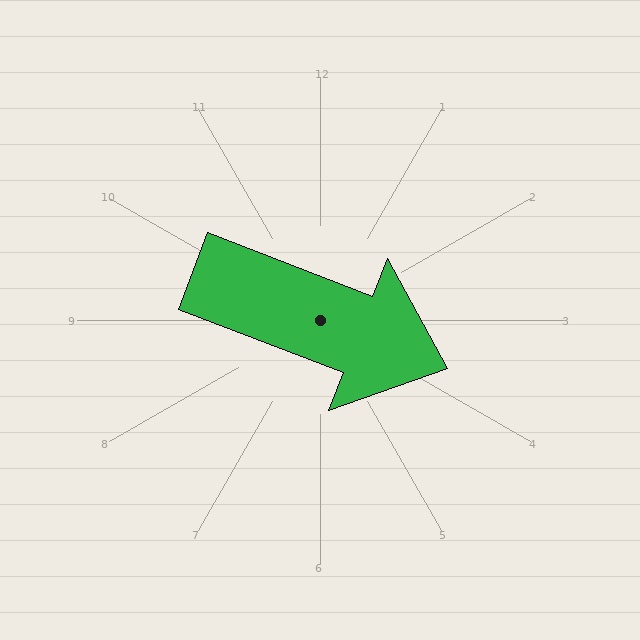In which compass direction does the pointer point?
East.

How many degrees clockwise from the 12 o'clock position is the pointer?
Approximately 111 degrees.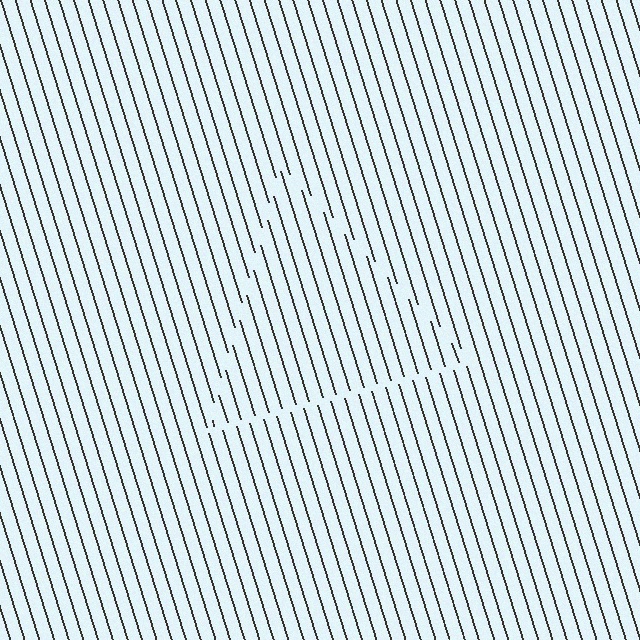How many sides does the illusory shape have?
3 sides — the line-ends trace a triangle.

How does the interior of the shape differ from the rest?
The interior of the shape contains the same grating, shifted by half a period — the contour is defined by the phase discontinuity where line-ends from the inner and outer gratings abut.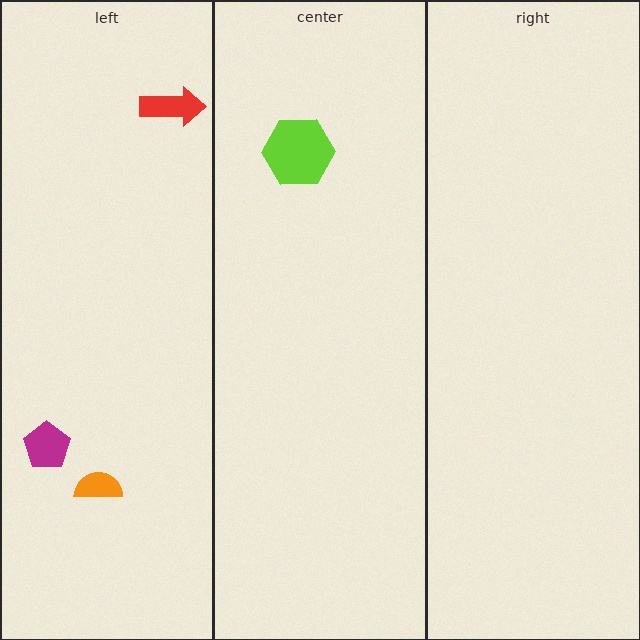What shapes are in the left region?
The red arrow, the orange semicircle, the magenta pentagon.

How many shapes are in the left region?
3.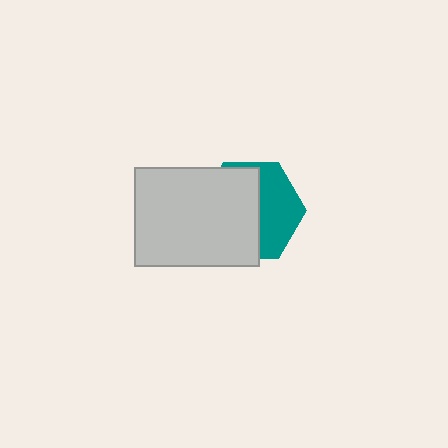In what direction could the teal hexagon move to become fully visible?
The teal hexagon could move right. That would shift it out from behind the light gray rectangle entirely.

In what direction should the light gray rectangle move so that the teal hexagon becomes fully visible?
The light gray rectangle should move left. That is the shortest direction to clear the overlap and leave the teal hexagon fully visible.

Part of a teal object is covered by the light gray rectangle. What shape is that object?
It is a hexagon.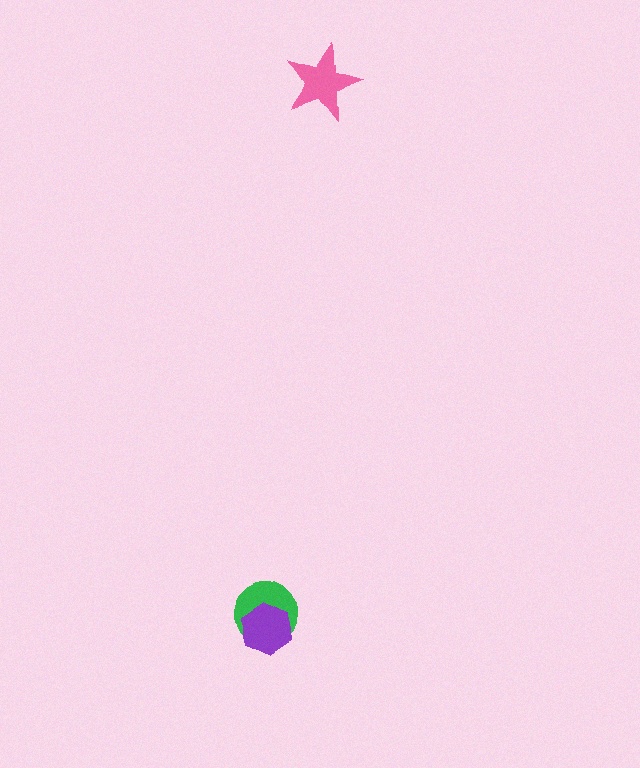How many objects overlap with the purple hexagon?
1 object overlaps with the purple hexagon.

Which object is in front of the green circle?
The purple hexagon is in front of the green circle.